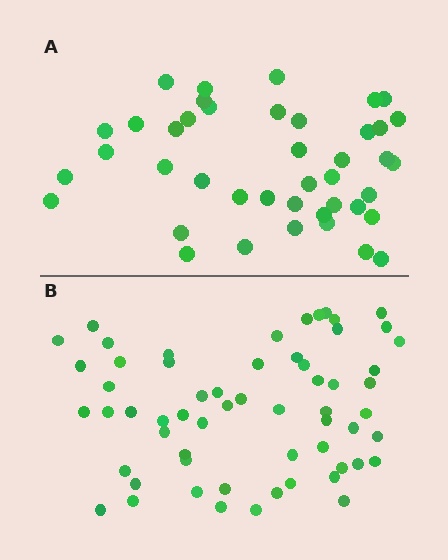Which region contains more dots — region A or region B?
Region B (the bottom region) has more dots.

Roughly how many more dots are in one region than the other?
Region B has approximately 20 more dots than region A.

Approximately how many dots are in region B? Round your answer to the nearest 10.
About 60 dots.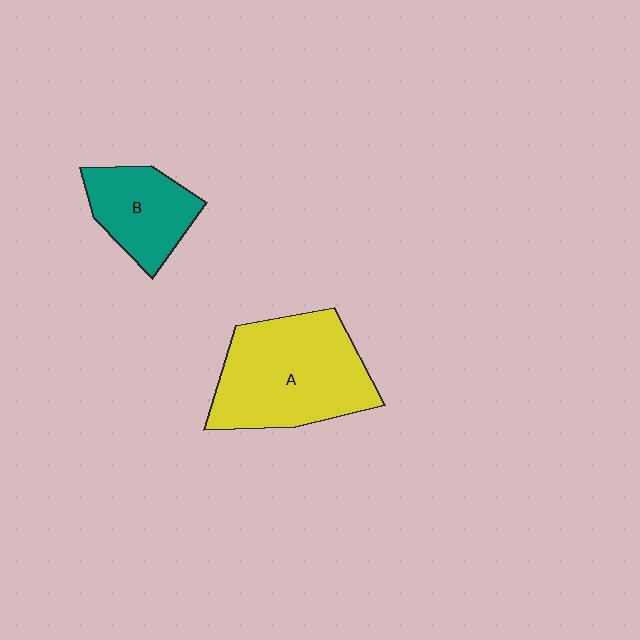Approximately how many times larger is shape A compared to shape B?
Approximately 1.9 times.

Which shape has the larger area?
Shape A (yellow).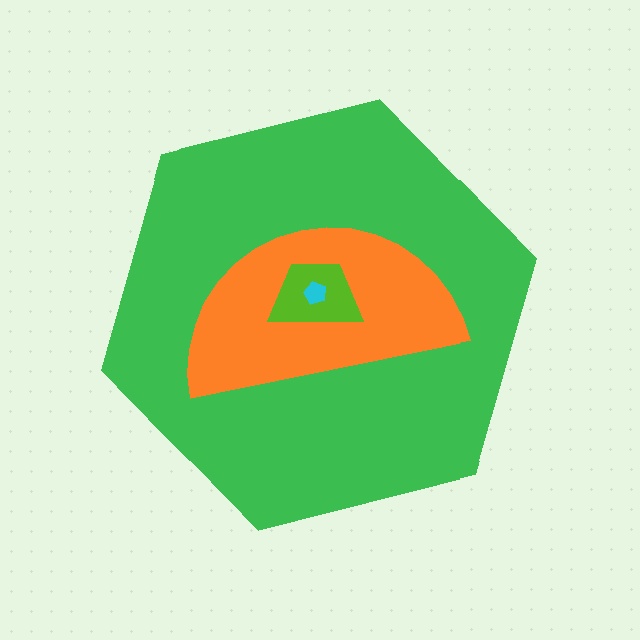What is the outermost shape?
The green hexagon.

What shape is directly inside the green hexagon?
The orange semicircle.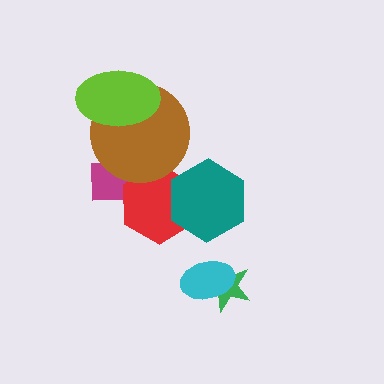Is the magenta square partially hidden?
Yes, it is partially covered by another shape.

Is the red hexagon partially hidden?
Yes, it is partially covered by another shape.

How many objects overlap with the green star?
1 object overlaps with the green star.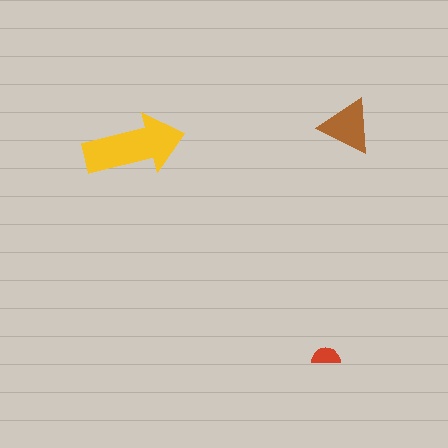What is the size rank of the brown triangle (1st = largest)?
2nd.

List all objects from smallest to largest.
The red semicircle, the brown triangle, the yellow arrow.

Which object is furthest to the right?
The brown triangle is rightmost.